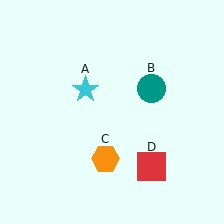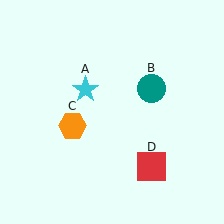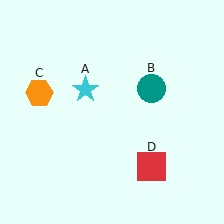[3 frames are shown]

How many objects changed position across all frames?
1 object changed position: orange hexagon (object C).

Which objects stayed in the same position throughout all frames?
Cyan star (object A) and teal circle (object B) and red square (object D) remained stationary.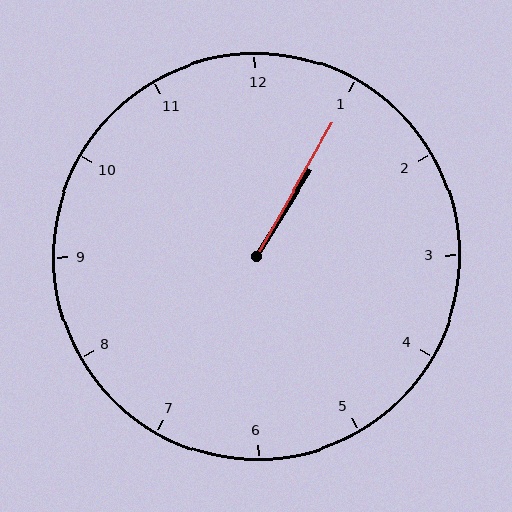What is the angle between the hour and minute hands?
Approximately 2 degrees.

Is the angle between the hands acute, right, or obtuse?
It is acute.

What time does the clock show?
1:05.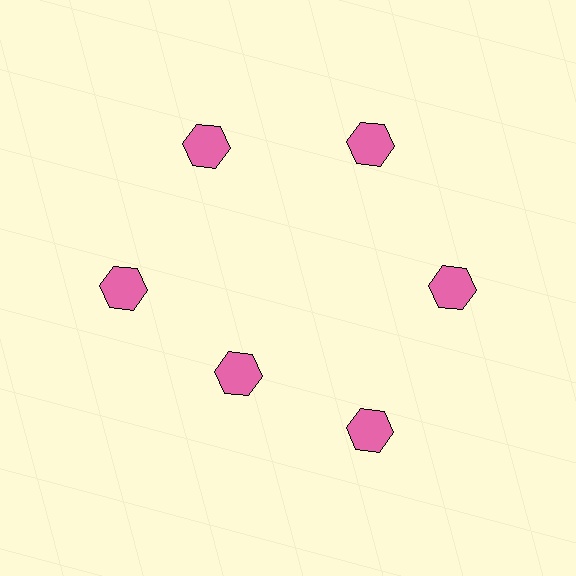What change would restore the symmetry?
The symmetry would be restored by moving it outward, back onto the ring so that all 6 hexagons sit at equal angles and equal distance from the center.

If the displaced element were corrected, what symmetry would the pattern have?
It would have 6-fold rotational symmetry — the pattern would map onto itself every 60 degrees.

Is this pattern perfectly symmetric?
No. The 6 pink hexagons are arranged in a ring, but one element near the 7 o'clock position is pulled inward toward the center, breaking the 6-fold rotational symmetry.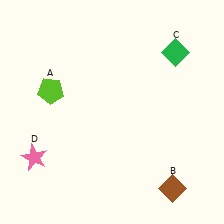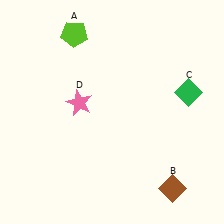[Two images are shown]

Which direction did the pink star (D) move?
The pink star (D) moved up.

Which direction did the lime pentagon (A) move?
The lime pentagon (A) moved up.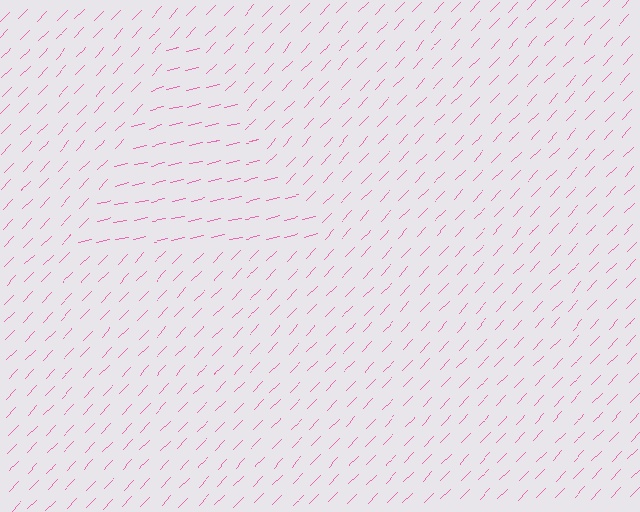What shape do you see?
I see a triangle.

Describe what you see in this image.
The image is filled with small pink line segments. A triangle region in the image has lines oriented differently from the surrounding lines, creating a visible texture boundary.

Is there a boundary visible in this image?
Yes, there is a texture boundary formed by a change in line orientation.